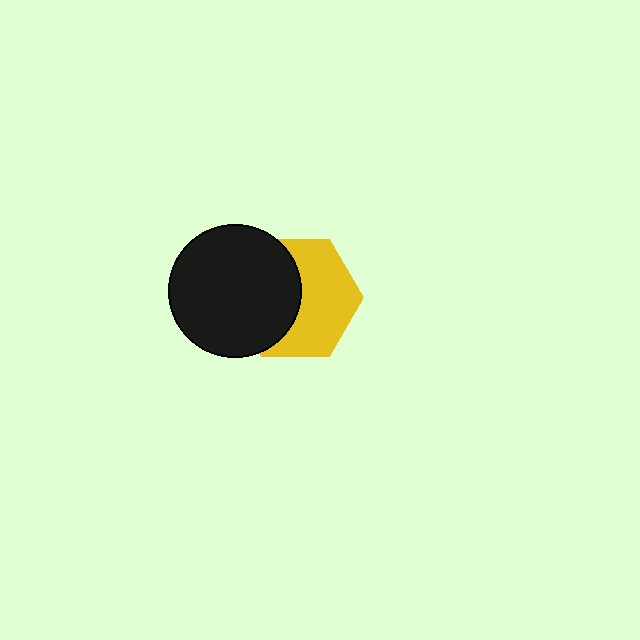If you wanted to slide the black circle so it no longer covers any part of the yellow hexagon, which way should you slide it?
Slide it left — that is the most direct way to separate the two shapes.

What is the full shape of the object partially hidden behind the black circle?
The partially hidden object is a yellow hexagon.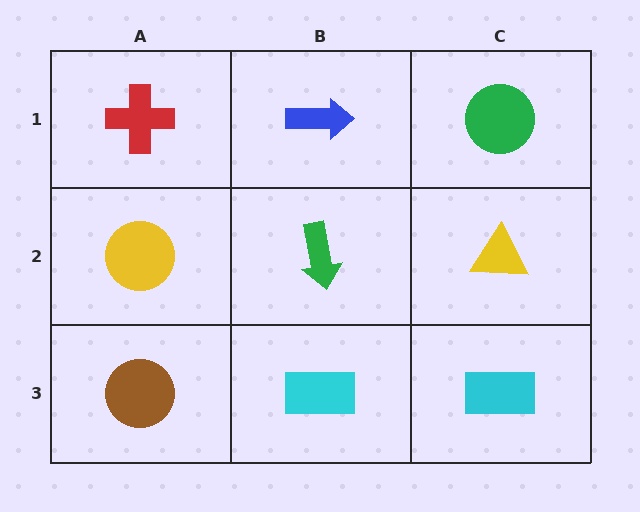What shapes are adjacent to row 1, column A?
A yellow circle (row 2, column A), a blue arrow (row 1, column B).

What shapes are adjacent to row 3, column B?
A green arrow (row 2, column B), a brown circle (row 3, column A), a cyan rectangle (row 3, column C).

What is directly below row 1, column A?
A yellow circle.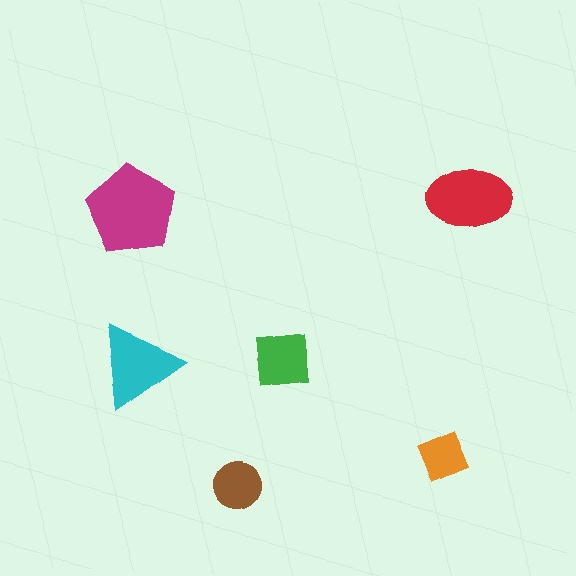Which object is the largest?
The magenta pentagon.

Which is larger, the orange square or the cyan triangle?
The cyan triangle.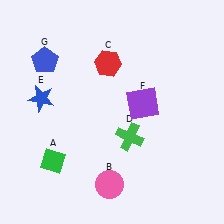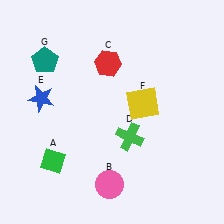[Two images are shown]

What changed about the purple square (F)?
In Image 1, F is purple. In Image 2, it changed to yellow.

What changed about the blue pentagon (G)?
In Image 1, G is blue. In Image 2, it changed to teal.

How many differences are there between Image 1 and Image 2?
There are 2 differences between the two images.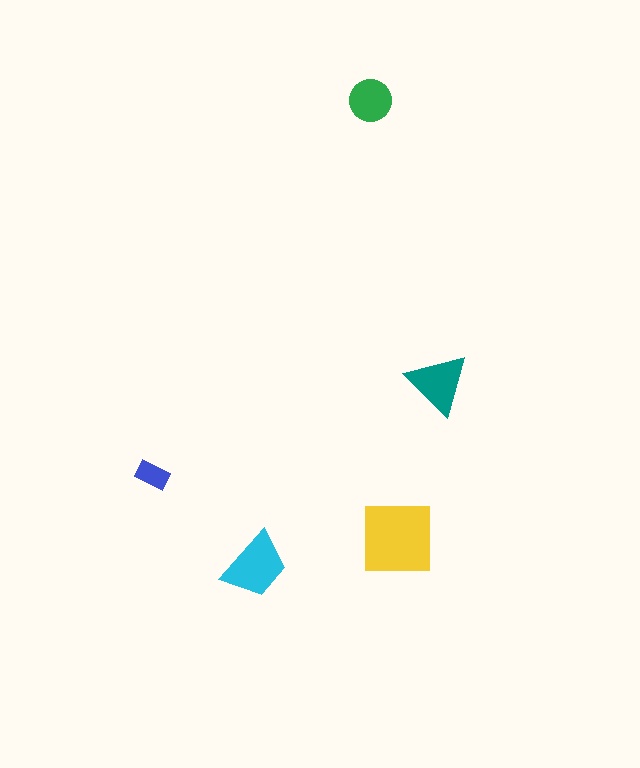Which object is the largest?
The yellow square.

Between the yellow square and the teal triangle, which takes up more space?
The yellow square.